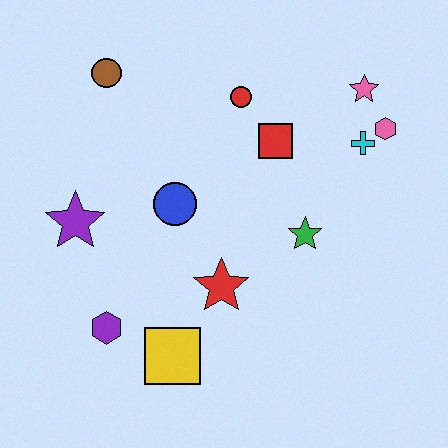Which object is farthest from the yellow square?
The pink star is farthest from the yellow square.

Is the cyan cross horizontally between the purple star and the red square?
No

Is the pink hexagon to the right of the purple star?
Yes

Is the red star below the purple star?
Yes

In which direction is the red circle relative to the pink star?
The red circle is to the left of the pink star.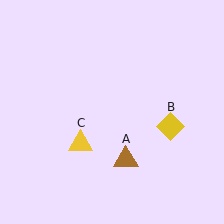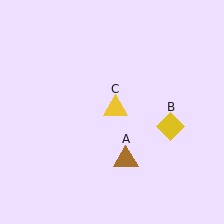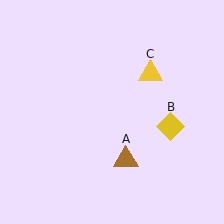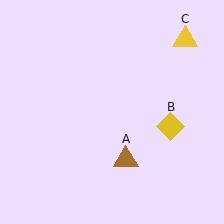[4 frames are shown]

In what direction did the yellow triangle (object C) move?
The yellow triangle (object C) moved up and to the right.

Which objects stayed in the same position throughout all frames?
Brown triangle (object A) and yellow diamond (object B) remained stationary.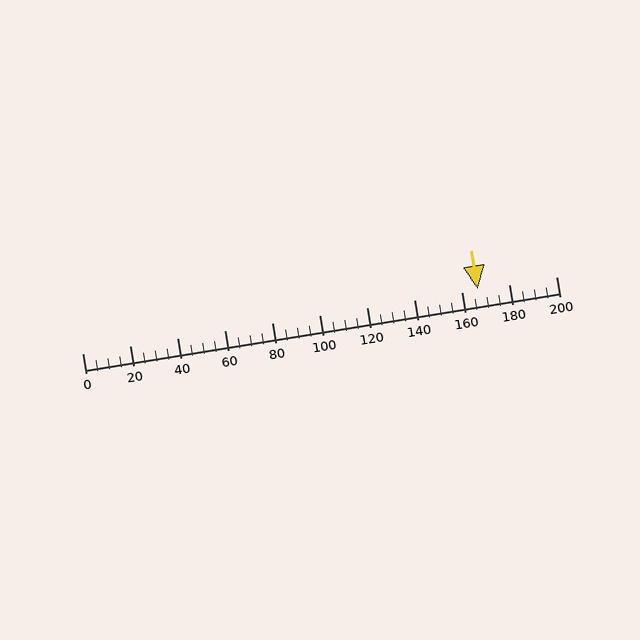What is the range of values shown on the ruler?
The ruler shows values from 0 to 200.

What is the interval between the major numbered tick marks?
The major tick marks are spaced 20 units apart.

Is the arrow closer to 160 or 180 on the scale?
The arrow is closer to 160.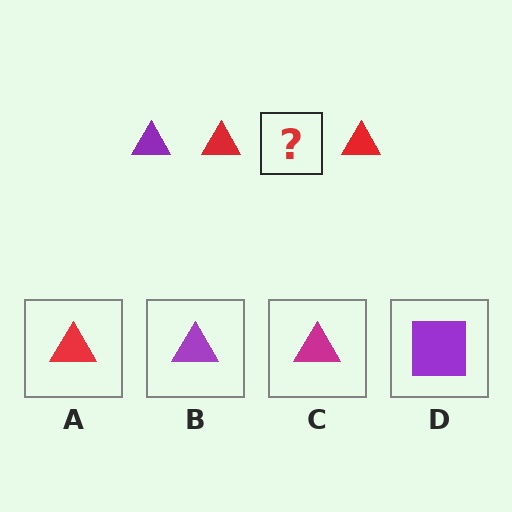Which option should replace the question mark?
Option B.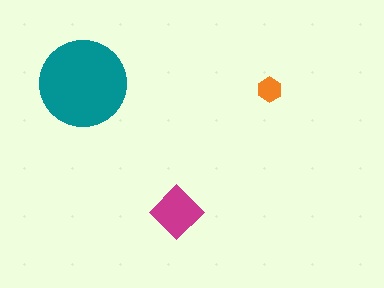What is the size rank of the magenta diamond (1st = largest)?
2nd.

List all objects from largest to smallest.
The teal circle, the magenta diamond, the orange hexagon.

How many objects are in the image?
There are 3 objects in the image.